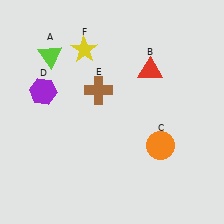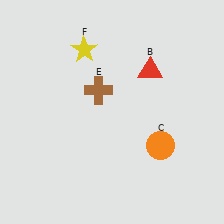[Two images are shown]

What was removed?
The lime triangle (A), the purple hexagon (D) were removed in Image 2.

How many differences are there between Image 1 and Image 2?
There are 2 differences between the two images.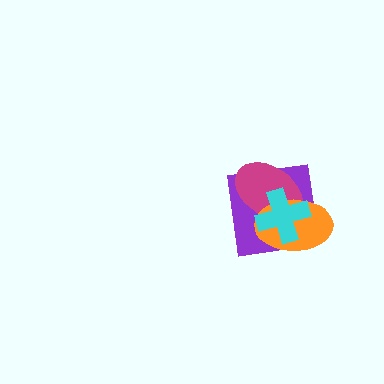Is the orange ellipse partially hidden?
Yes, it is partially covered by another shape.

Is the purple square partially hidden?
Yes, it is partially covered by another shape.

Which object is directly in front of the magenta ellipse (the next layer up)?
The orange ellipse is directly in front of the magenta ellipse.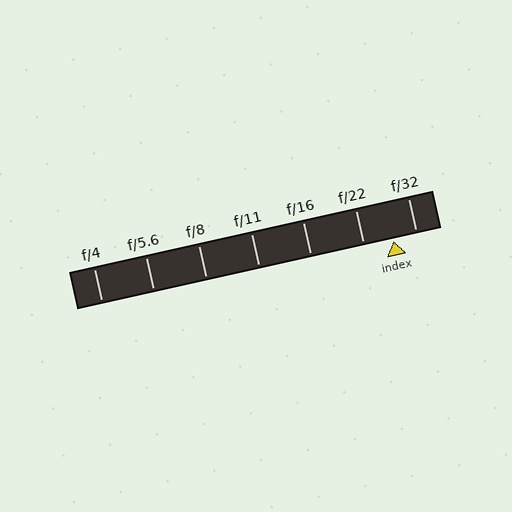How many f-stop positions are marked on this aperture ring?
There are 7 f-stop positions marked.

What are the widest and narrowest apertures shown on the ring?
The widest aperture shown is f/4 and the narrowest is f/32.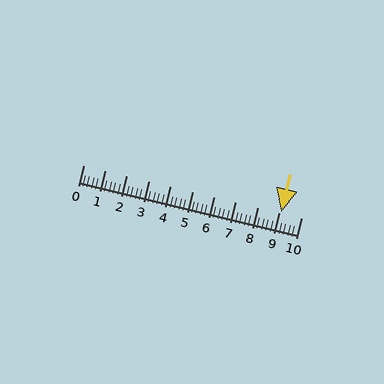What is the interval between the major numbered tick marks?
The major tick marks are spaced 1 units apart.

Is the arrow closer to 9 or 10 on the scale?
The arrow is closer to 9.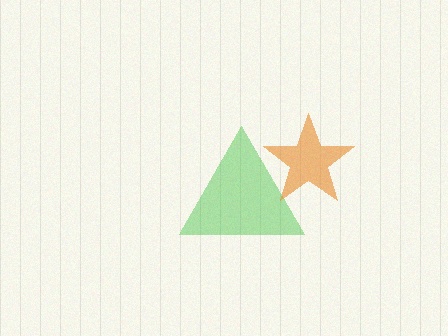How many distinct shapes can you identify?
There are 2 distinct shapes: a green triangle, an orange star.